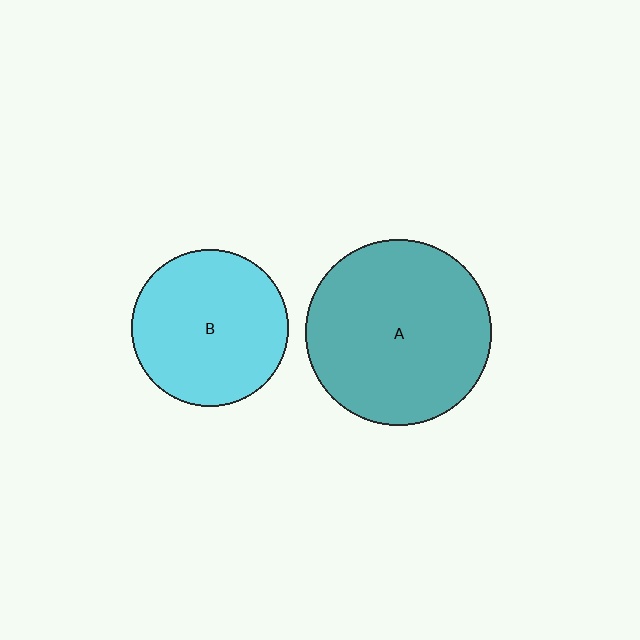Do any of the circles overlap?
No, none of the circles overlap.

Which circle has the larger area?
Circle A (teal).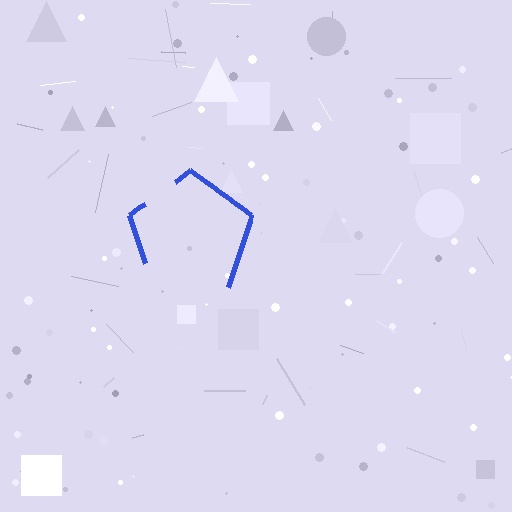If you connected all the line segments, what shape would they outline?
They would outline a pentagon.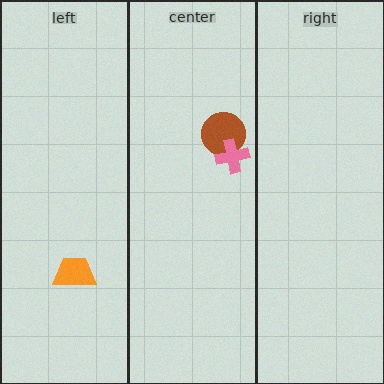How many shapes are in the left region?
1.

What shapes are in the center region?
The brown circle, the pink cross.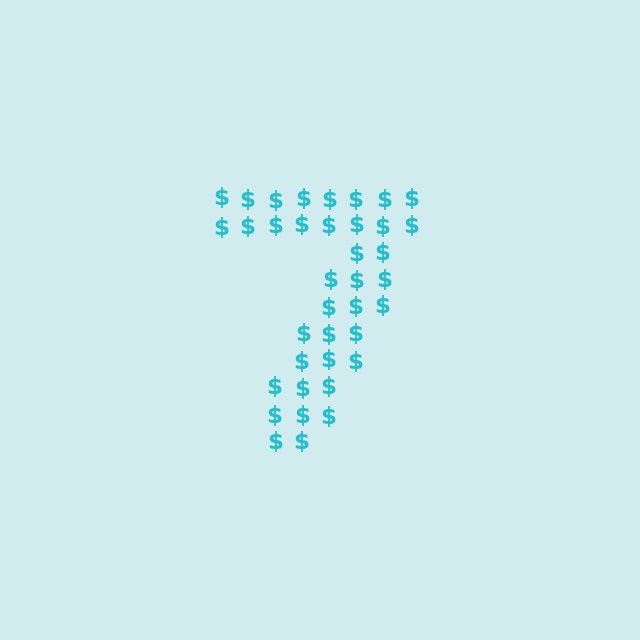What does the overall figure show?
The overall figure shows the digit 7.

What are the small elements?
The small elements are dollar signs.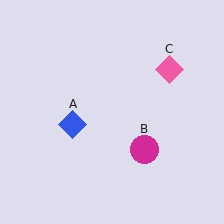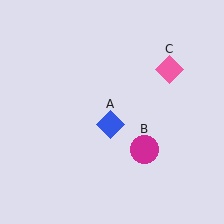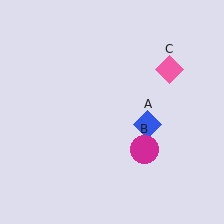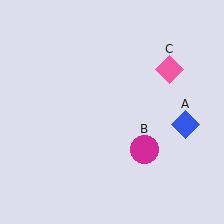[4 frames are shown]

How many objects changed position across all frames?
1 object changed position: blue diamond (object A).